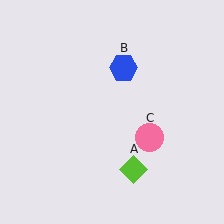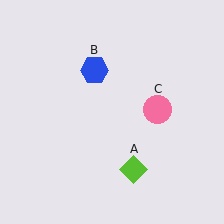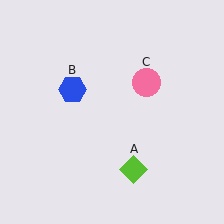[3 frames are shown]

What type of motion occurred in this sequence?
The blue hexagon (object B), pink circle (object C) rotated counterclockwise around the center of the scene.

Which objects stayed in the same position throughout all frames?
Lime diamond (object A) remained stationary.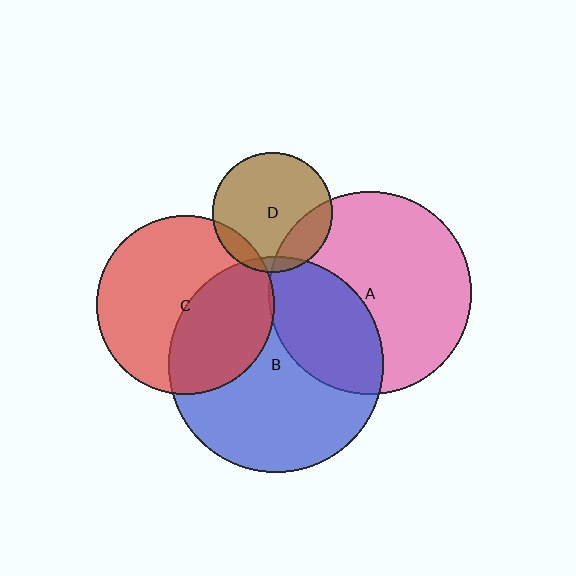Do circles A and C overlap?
Yes.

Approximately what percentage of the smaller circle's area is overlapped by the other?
Approximately 5%.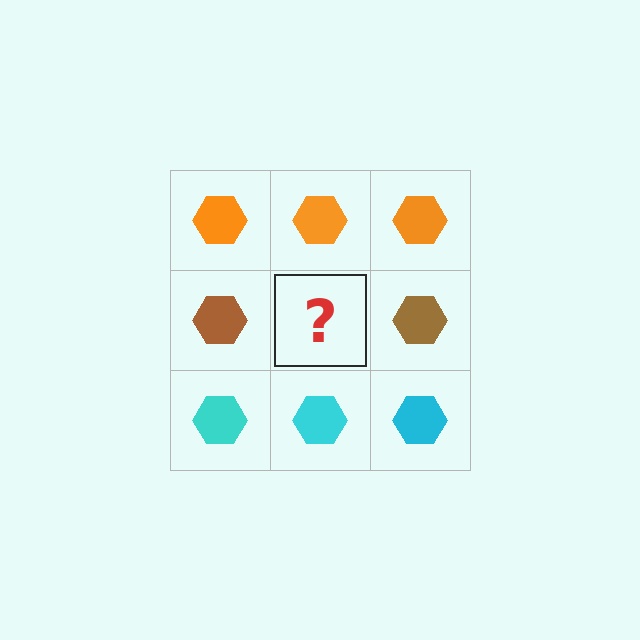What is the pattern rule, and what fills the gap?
The rule is that each row has a consistent color. The gap should be filled with a brown hexagon.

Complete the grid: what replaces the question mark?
The question mark should be replaced with a brown hexagon.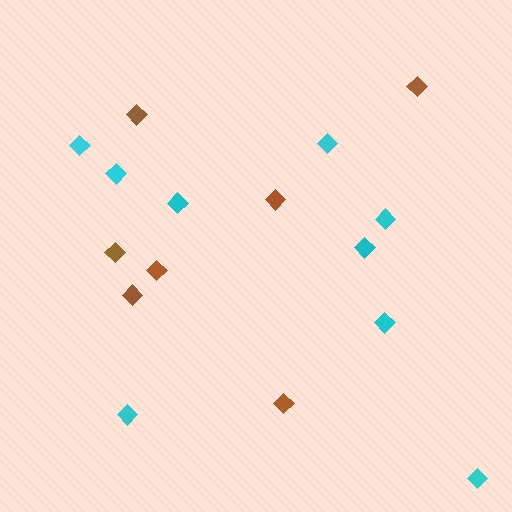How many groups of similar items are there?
There are 2 groups: one group of cyan diamonds (9) and one group of brown diamonds (7).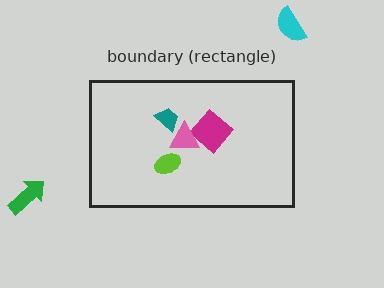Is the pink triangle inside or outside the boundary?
Inside.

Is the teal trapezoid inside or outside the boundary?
Inside.